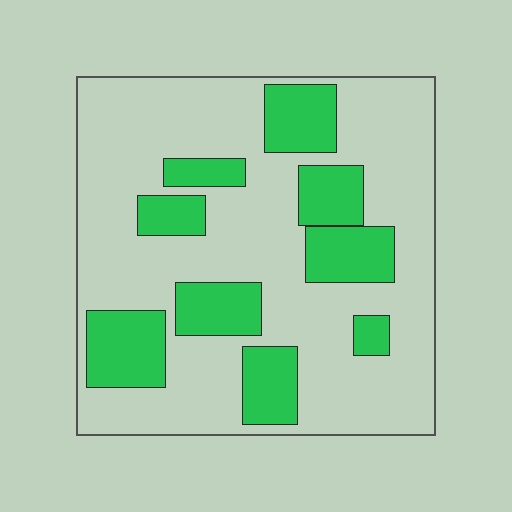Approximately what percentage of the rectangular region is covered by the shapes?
Approximately 30%.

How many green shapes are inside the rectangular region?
9.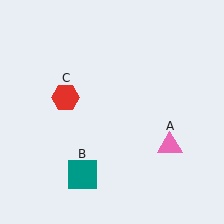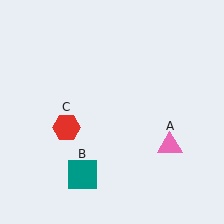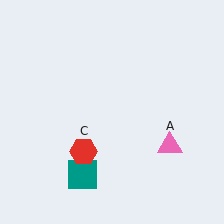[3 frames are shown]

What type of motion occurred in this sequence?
The red hexagon (object C) rotated counterclockwise around the center of the scene.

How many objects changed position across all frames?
1 object changed position: red hexagon (object C).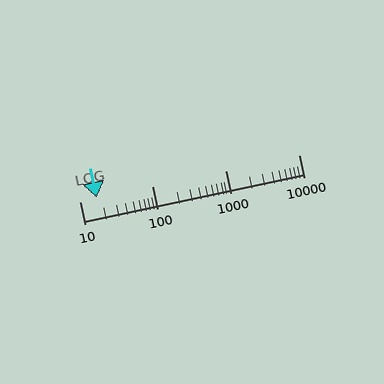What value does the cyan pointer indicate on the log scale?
The pointer indicates approximately 17.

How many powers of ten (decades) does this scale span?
The scale spans 3 decades, from 10 to 10000.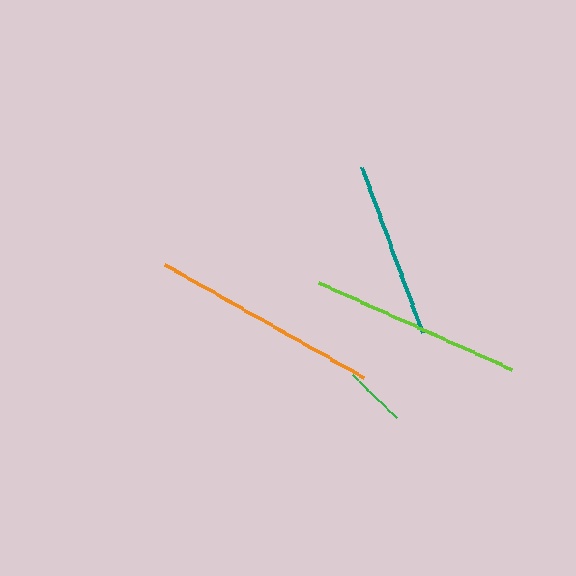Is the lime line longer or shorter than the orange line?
The orange line is longer than the lime line.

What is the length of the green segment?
The green segment is approximately 61 pixels long.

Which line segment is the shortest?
The green line is the shortest at approximately 61 pixels.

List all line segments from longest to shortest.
From longest to shortest: orange, lime, teal, green.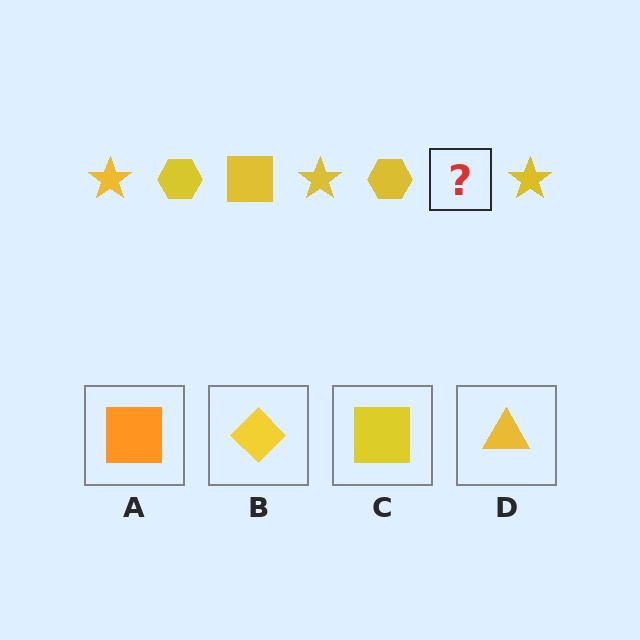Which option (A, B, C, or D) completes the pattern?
C.